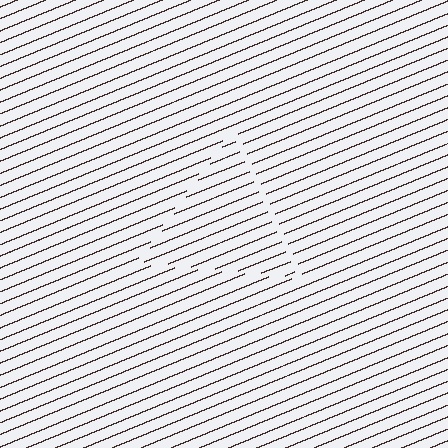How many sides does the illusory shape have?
3 sides — the line-ends trace a triangle.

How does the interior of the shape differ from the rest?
The interior of the shape contains the same grating, shifted by half a period — the contour is defined by the phase discontinuity where line-ends from the inner and outer gratings abut.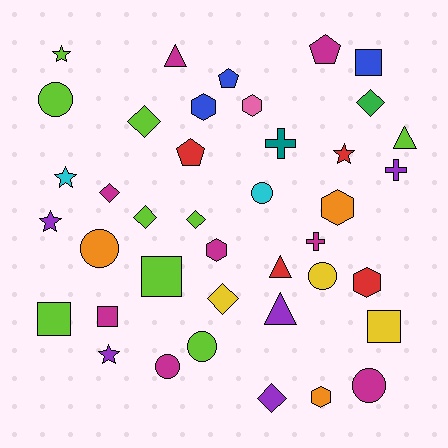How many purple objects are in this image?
There are 5 purple objects.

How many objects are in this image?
There are 40 objects.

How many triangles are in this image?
There are 4 triangles.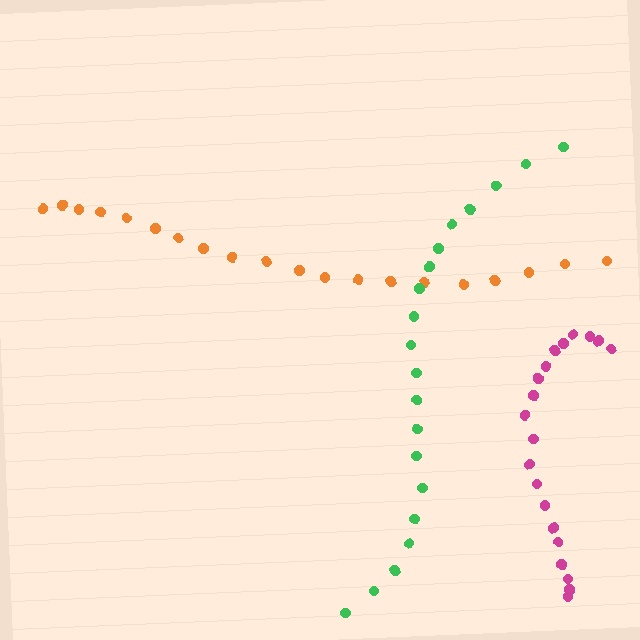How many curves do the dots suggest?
There are 3 distinct paths.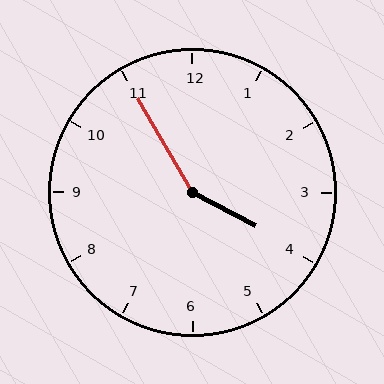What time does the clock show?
3:55.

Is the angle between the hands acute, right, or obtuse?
It is obtuse.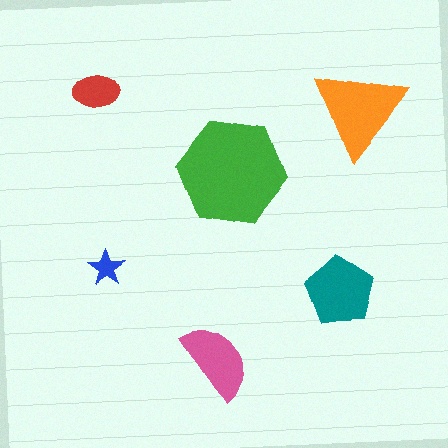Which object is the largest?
The green hexagon.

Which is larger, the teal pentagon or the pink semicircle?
The teal pentagon.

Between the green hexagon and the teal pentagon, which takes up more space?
The green hexagon.